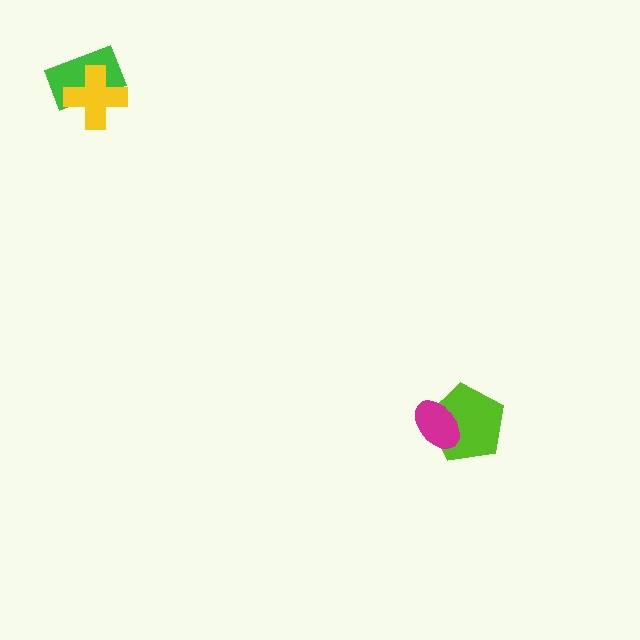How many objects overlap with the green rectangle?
1 object overlaps with the green rectangle.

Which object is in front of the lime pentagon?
The magenta ellipse is in front of the lime pentagon.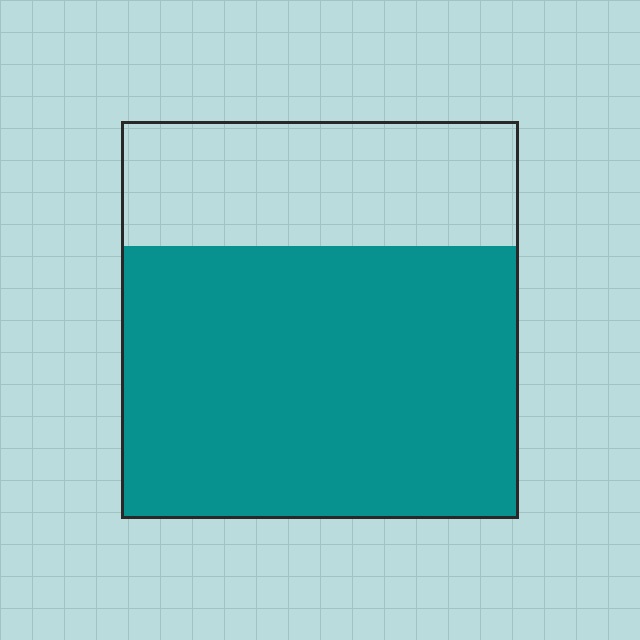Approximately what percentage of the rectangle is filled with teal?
Approximately 70%.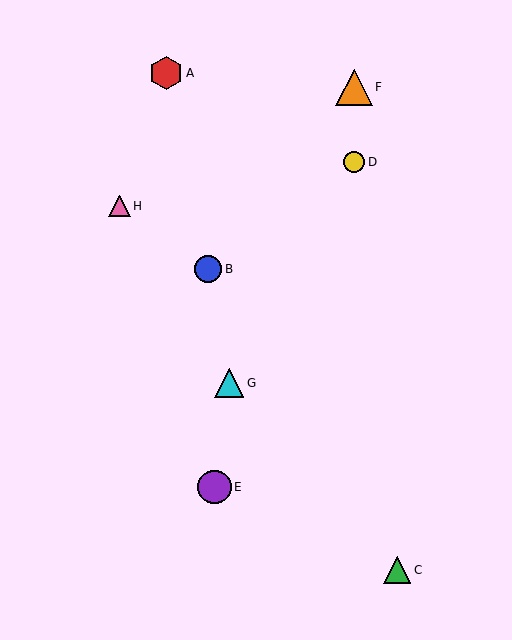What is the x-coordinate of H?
Object H is at x≈119.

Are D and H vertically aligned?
No, D is at x≈354 and H is at x≈119.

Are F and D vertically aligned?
Yes, both are at x≈354.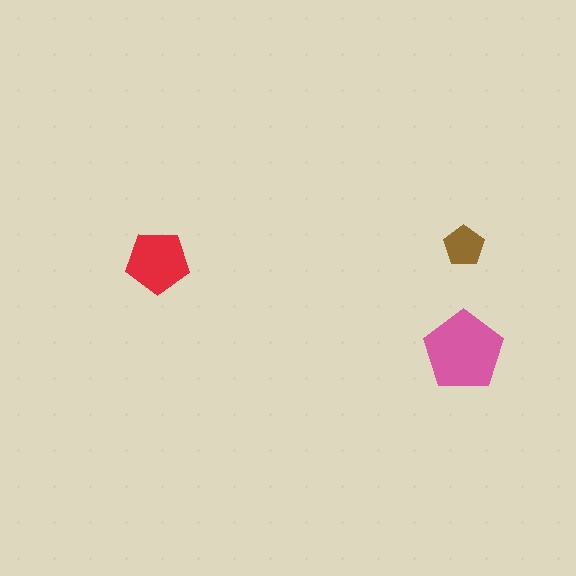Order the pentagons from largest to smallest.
the pink one, the red one, the brown one.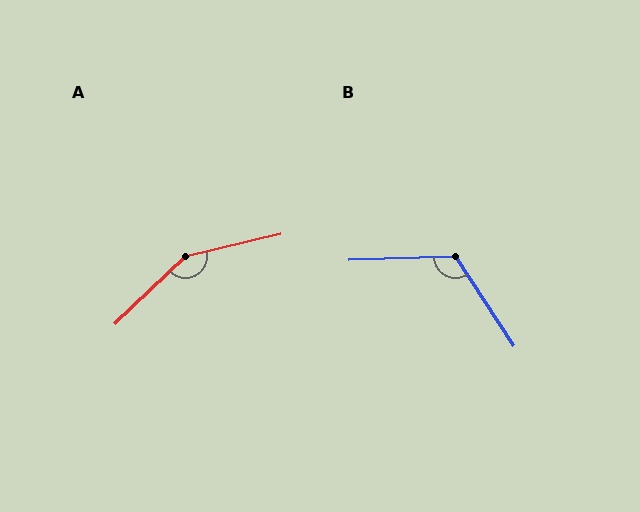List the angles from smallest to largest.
B (121°), A (150°).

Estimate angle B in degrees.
Approximately 121 degrees.